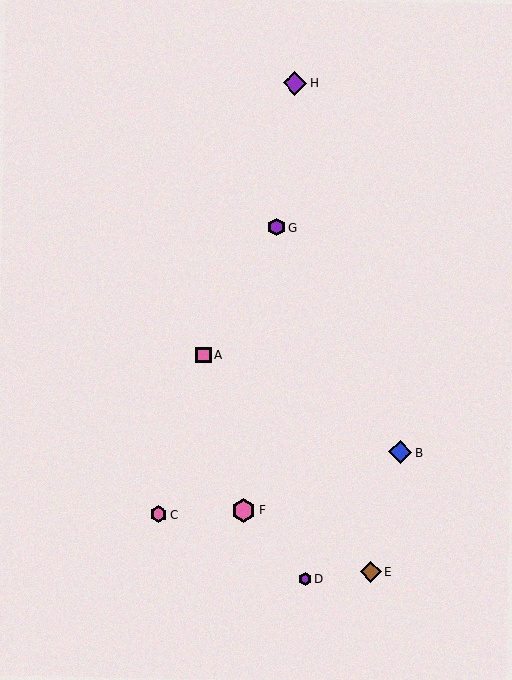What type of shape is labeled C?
Shape C is a pink hexagon.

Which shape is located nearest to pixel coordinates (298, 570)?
The purple hexagon (labeled D) at (305, 579) is nearest to that location.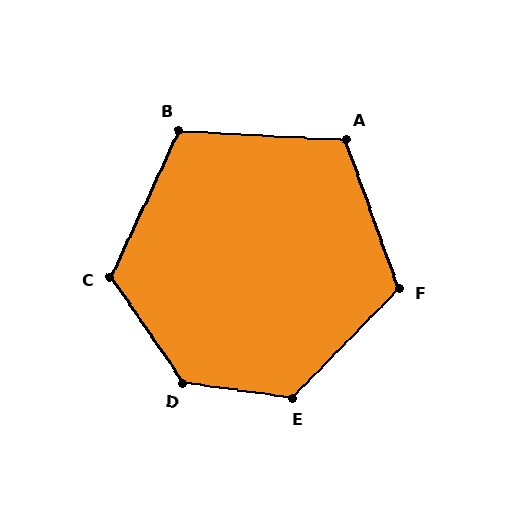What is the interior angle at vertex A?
Approximately 113 degrees (obtuse).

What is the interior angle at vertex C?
Approximately 121 degrees (obtuse).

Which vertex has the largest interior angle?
D, at approximately 132 degrees.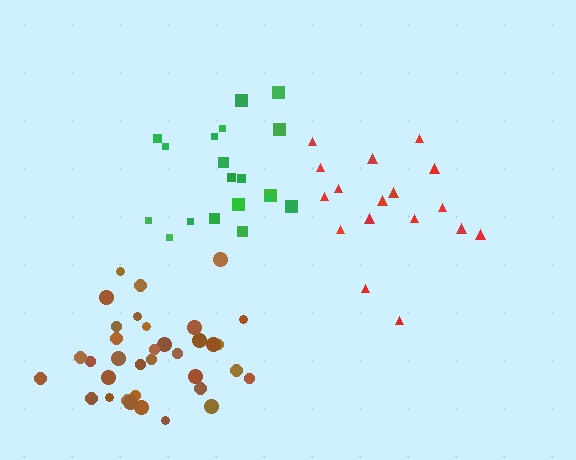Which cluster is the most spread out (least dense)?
Red.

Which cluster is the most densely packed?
Brown.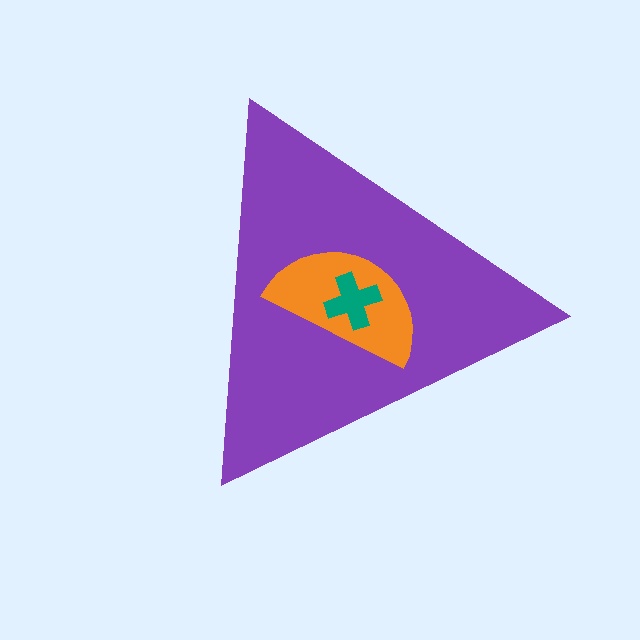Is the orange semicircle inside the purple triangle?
Yes.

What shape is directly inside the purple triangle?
The orange semicircle.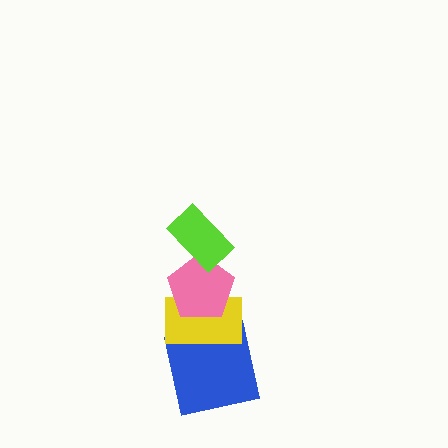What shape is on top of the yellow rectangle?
The pink pentagon is on top of the yellow rectangle.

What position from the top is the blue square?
The blue square is 4th from the top.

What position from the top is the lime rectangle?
The lime rectangle is 1st from the top.